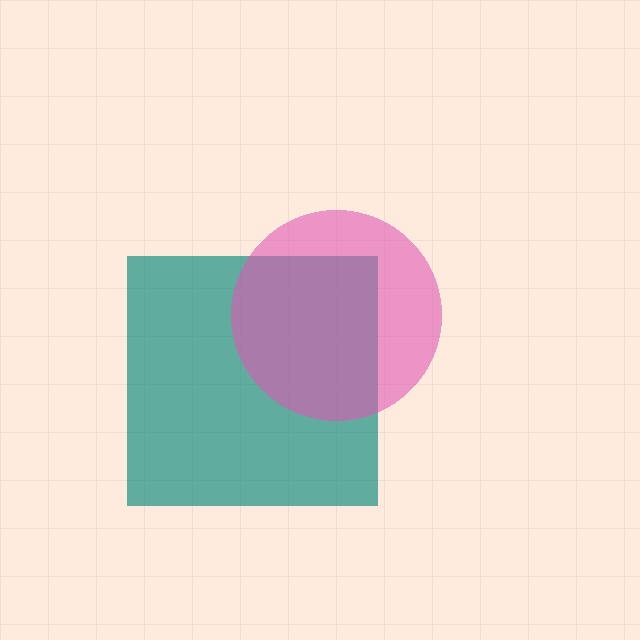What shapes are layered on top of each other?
The layered shapes are: a teal square, a pink circle.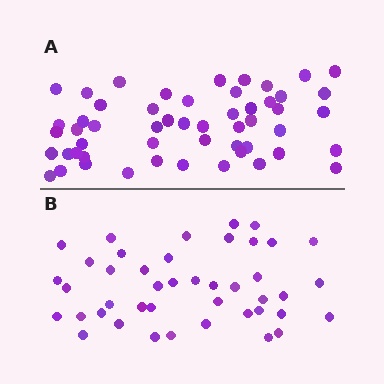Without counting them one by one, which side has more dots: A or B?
Region A (the top region) has more dots.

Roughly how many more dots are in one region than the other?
Region A has roughly 10 or so more dots than region B.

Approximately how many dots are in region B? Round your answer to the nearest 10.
About 40 dots. (The exact count is 43, which rounds to 40.)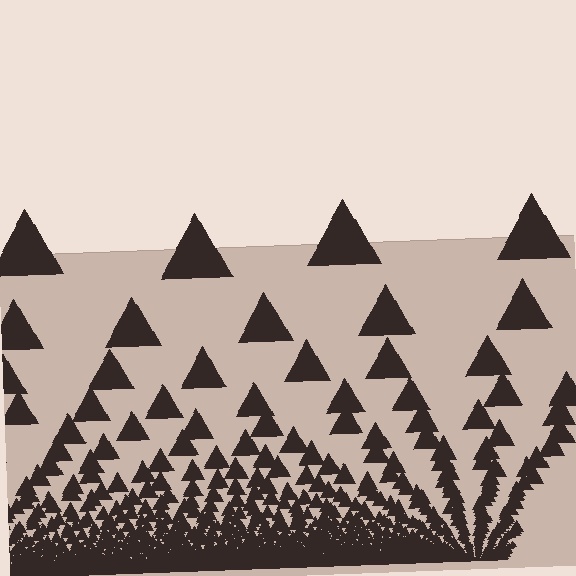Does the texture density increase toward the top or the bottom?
Density increases toward the bottom.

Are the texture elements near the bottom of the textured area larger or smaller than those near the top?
Smaller. The gradient is inverted — elements near the bottom are smaller and denser.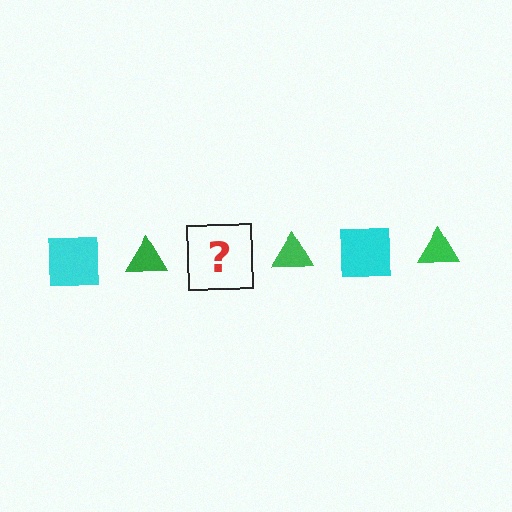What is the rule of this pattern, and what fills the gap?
The rule is that the pattern alternates between cyan square and green triangle. The gap should be filled with a cyan square.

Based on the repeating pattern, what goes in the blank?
The blank should be a cyan square.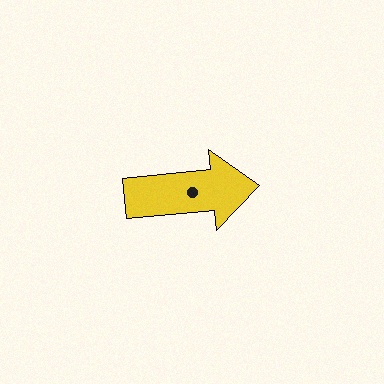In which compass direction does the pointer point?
East.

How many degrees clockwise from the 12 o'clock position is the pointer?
Approximately 85 degrees.